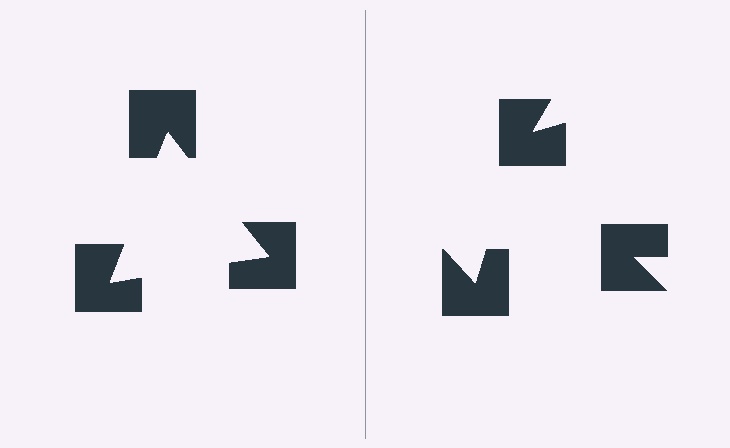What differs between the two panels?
The notched squares are positioned identically on both sides; only the wedge orientations differ. On the left they align to a triangle; on the right they are misaligned.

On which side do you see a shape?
An illusory triangle appears on the left side. On the right side the wedge cuts are rotated, so no coherent shape forms.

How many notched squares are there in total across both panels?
6 — 3 on each side.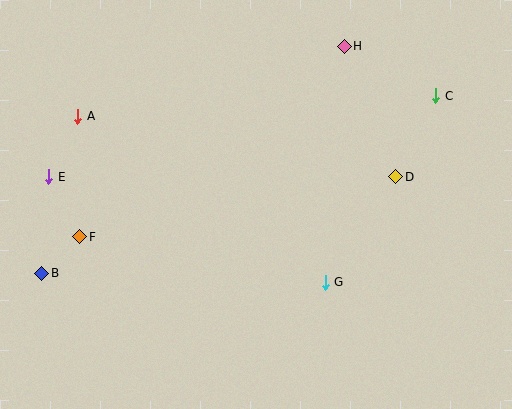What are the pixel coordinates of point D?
Point D is at (396, 177).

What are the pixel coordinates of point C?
Point C is at (436, 96).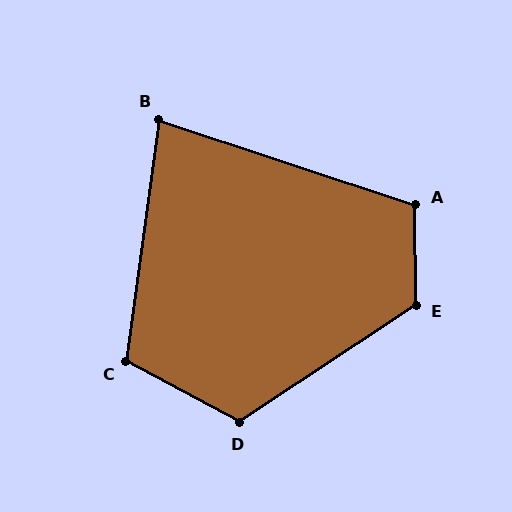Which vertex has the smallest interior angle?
B, at approximately 79 degrees.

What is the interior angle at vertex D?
Approximately 118 degrees (obtuse).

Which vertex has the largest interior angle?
E, at approximately 123 degrees.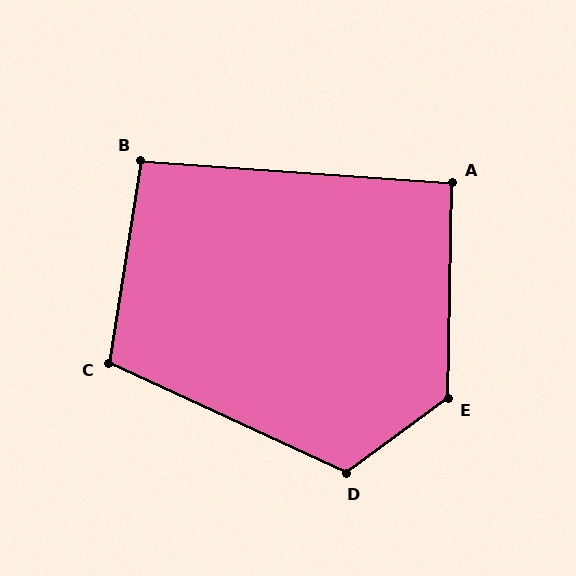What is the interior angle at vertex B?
Approximately 95 degrees (obtuse).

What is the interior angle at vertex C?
Approximately 106 degrees (obtuse).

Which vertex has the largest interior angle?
E, at approximately 127 degrees.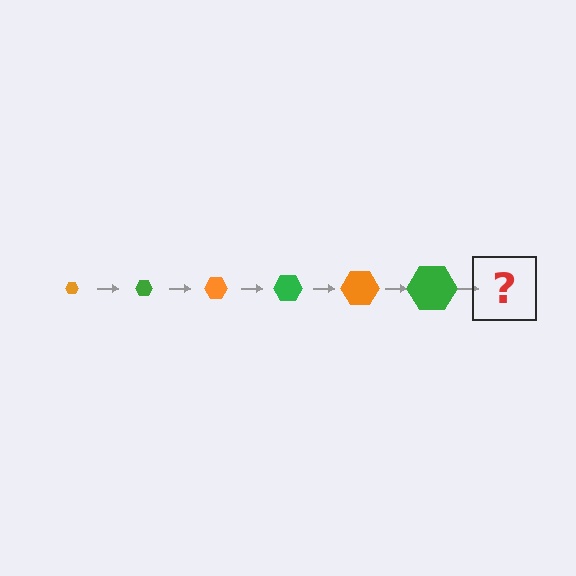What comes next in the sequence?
The next element should be an orange hexagon, larger than the previous one.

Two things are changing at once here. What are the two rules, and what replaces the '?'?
The two rules are that the hexagon grows larger each step and the color cycles through orange and green. The '?' should be an orange hexagon, larger than the previous one.